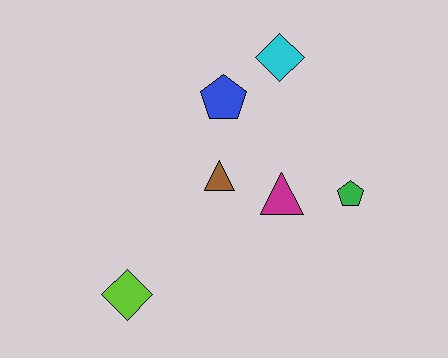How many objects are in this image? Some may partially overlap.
There are 6 objects.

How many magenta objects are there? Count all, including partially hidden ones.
There is 1 magenta object.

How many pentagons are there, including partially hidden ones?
There are 2 pentagons.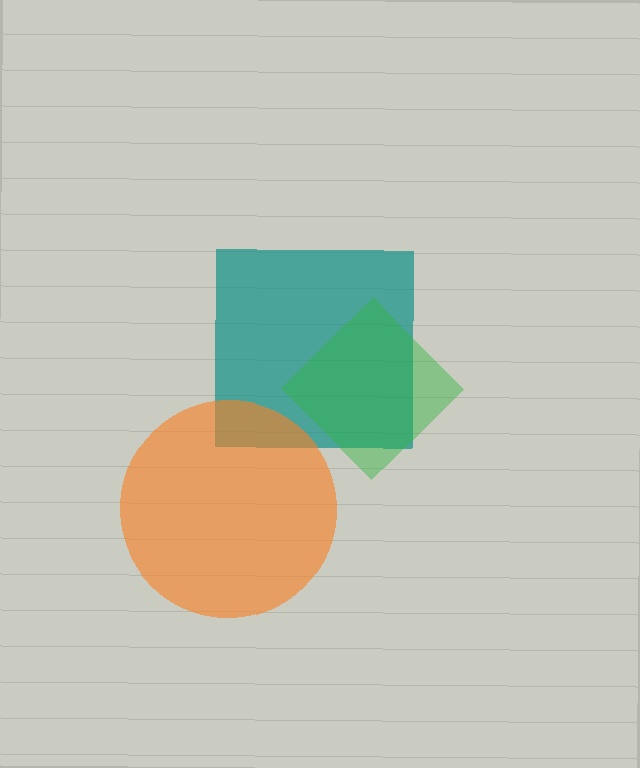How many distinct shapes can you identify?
There are 3 distinct shapes: a teal square, a green diamond, an orange circle.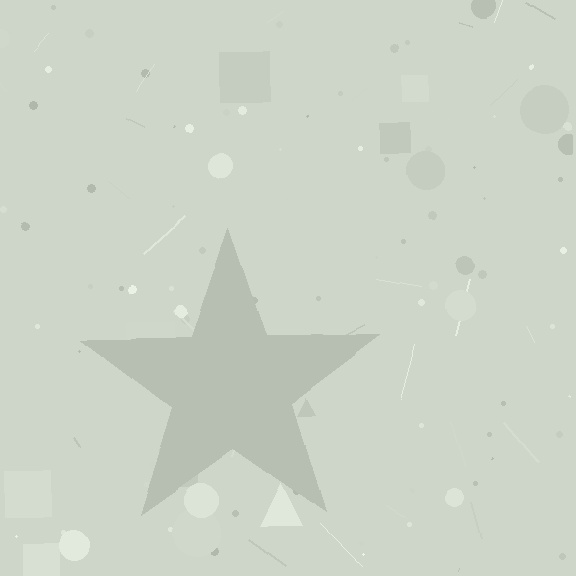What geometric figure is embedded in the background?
A star is embedded in the background.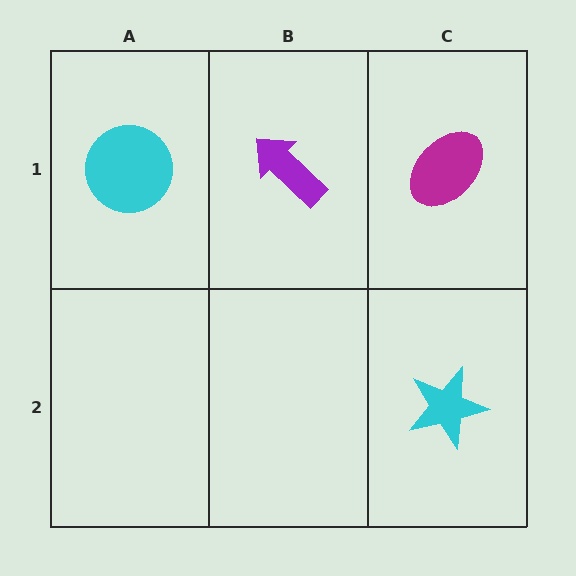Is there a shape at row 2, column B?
No, that cell is empty.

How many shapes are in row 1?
3 shapes.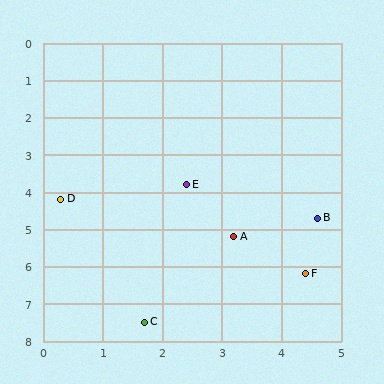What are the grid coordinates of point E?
Point E is at approximately (2.4, 3.8).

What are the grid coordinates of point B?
Point B is at approximately (4.6, 4.7).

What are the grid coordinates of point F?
Point F is at approximately (4.4, 6.2).